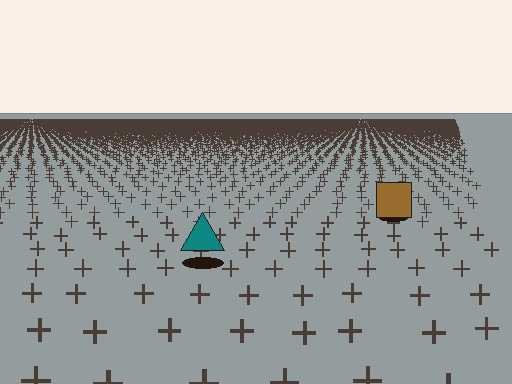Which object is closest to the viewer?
The teal triangle is closest. The texture marks near it are larger and more spread out.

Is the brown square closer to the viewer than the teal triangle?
No. The teal triangle is closer — you can tell from the texture gradient: the ground texture is coarser near it.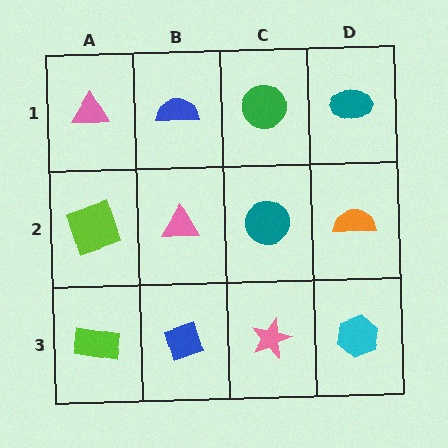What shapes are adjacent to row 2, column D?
A teal ellipse (row 1, column D), a cyan hexagon (row 3, column D), a teal circle (row 2, column C).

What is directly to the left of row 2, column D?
A teal circle.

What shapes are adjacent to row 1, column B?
A pink triangle (row 2, column B), a pink triangle (row 1, column A), a green circle (row 1, column C).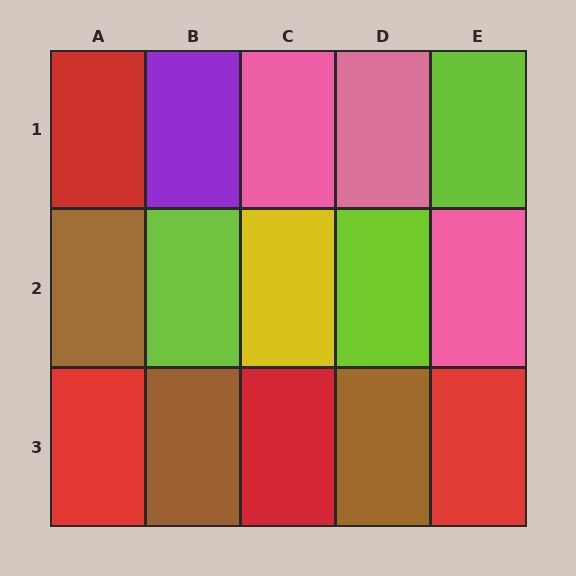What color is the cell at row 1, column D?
Pink.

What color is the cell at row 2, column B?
Lime.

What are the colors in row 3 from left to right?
Red, brown, red, brown, red.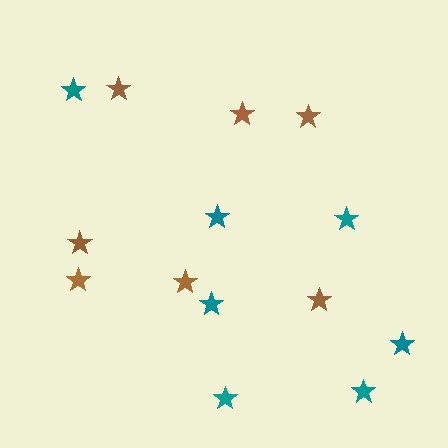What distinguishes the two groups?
There are 2 groups: one group of teal stars (7) and one group of brown stars (7).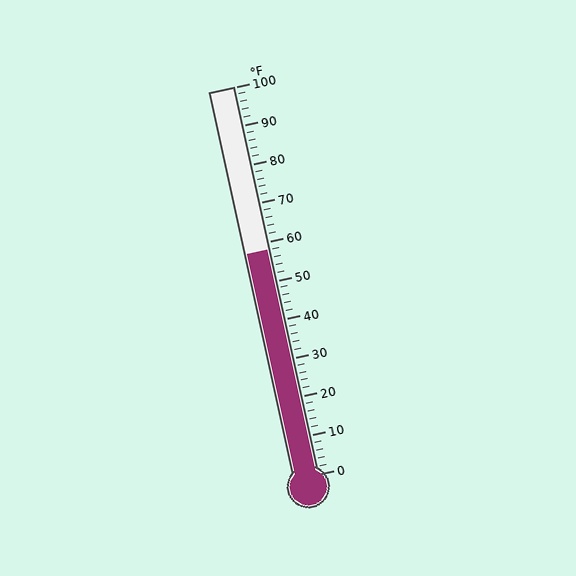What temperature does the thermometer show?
The thermometer shows approximately 58°F.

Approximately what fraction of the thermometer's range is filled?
The thermometer is filled to approximately 60% of its range.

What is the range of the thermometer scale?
The thermometer scale ranges from 0°F to 100°F.